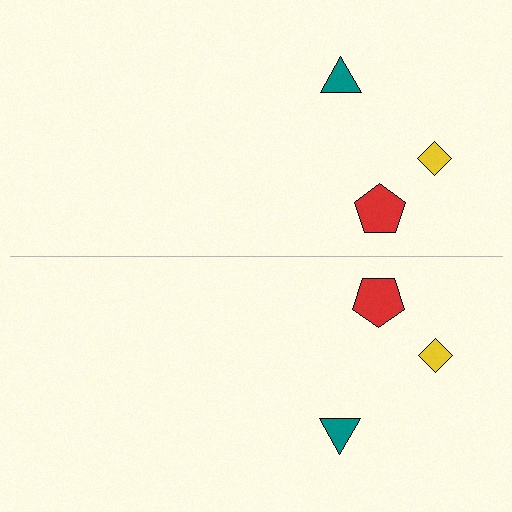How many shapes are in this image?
There are 6 shapes in this image.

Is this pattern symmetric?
Yes, this pattern has bilateral (reflection) symmetry.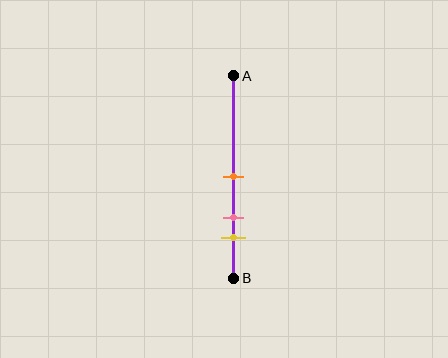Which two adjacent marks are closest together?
The pink and yellow marks are the closest adjacent pair.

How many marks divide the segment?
There are 3 marks dividing the segment.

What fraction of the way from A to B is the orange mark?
The orange mark is approximately 50% (0.5) of the way from A to B.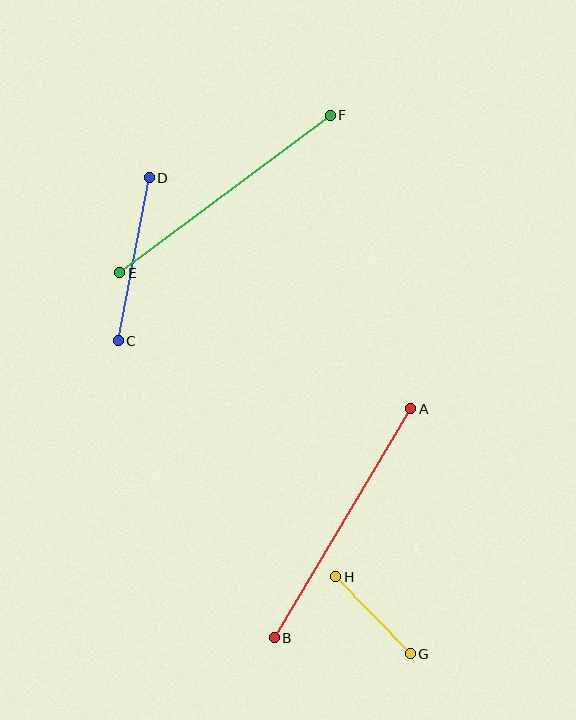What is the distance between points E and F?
The distance is approximately 263 pixels.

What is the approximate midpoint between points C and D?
The midpoint is at approximately (134, 259) pixels.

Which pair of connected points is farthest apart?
Points A and B are farthest apart.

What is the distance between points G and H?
The distance is approximately 107 pixels.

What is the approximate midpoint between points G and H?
The midpoint is at approximately (373, 615) pixels.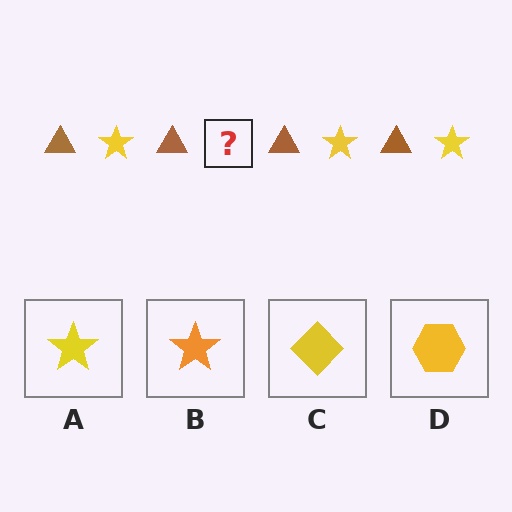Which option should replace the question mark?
Option A.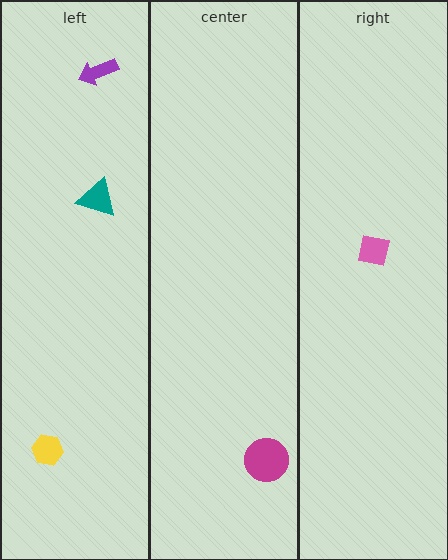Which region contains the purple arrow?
The left region.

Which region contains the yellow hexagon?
The left region.